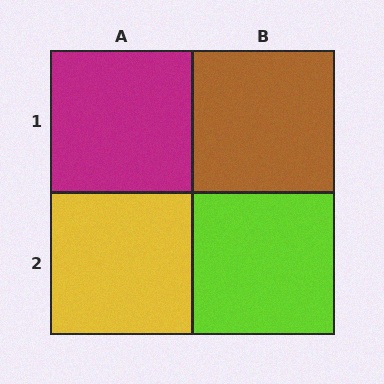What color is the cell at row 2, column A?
Yellow.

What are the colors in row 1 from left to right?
Magenta, brown.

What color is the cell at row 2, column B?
Lime.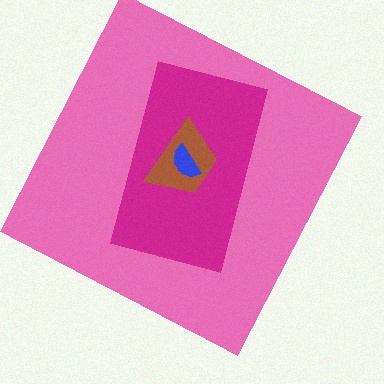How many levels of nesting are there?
4.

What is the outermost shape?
The pink square.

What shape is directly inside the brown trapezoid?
The blue semicircle.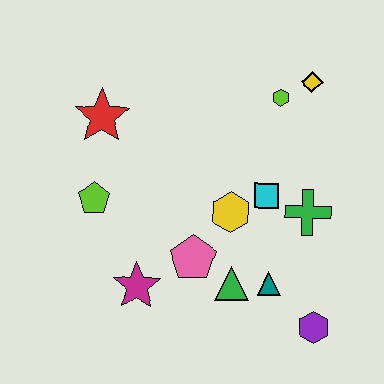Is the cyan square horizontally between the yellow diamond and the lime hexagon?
No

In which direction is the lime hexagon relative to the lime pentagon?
The lime hexagon is to the right of the lime pentagon.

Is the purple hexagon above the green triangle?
No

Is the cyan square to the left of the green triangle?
No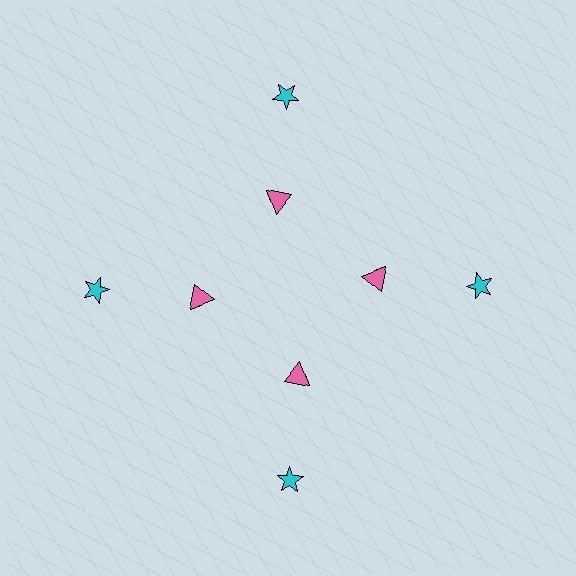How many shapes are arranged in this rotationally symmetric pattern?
There are 8 shapes, arranged in 4 groups of 2.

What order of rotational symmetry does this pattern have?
This pattern has 4-fold rotational symmetry.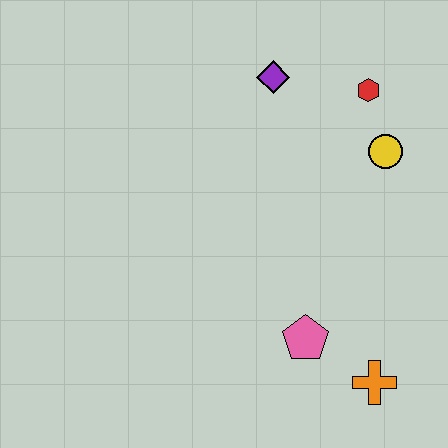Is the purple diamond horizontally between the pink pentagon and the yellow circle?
No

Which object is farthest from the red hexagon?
The orange cross is farthest from the red hexagon.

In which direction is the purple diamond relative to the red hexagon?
The purple diamond is to the left of the red hexagon.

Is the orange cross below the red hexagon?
Yes